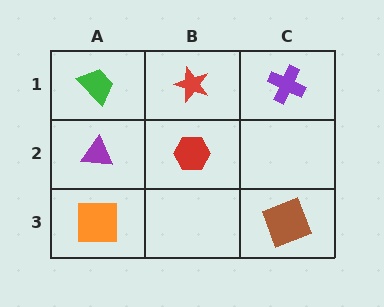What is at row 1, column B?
A red star.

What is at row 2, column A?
A purple triangle.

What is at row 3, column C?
A brown square.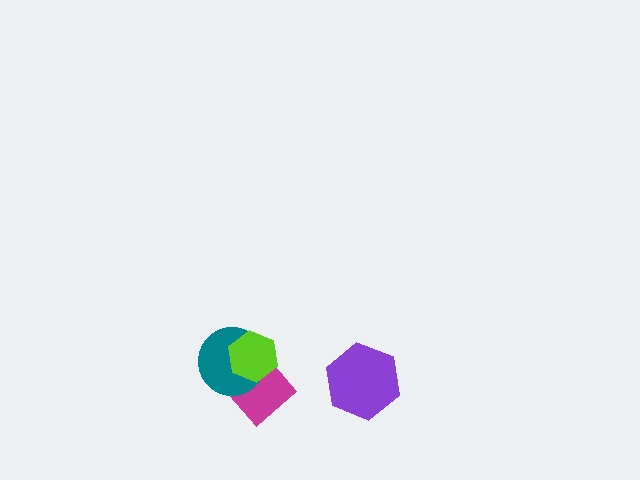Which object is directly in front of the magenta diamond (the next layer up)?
The teal circle is directly in front of the magenta diamond.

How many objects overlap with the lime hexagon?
2 objects overlap with the lime hexagon.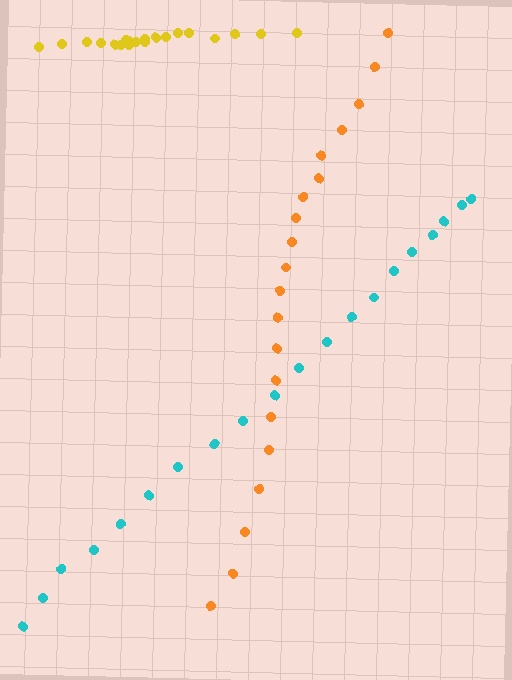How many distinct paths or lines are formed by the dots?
There are 3 distinct paths.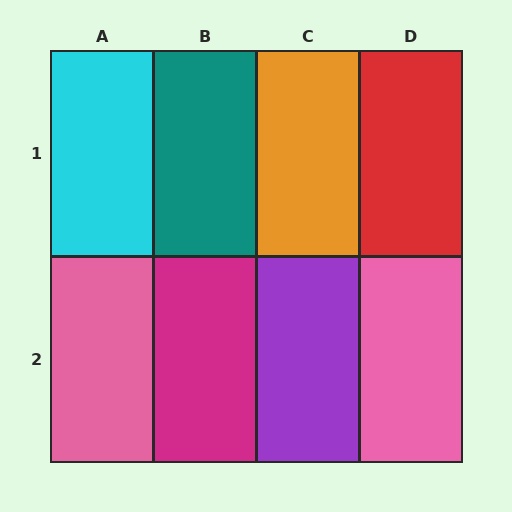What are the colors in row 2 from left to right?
Pink, magenta, purple, pink.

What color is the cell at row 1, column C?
Orange.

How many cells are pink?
2 cells are pink.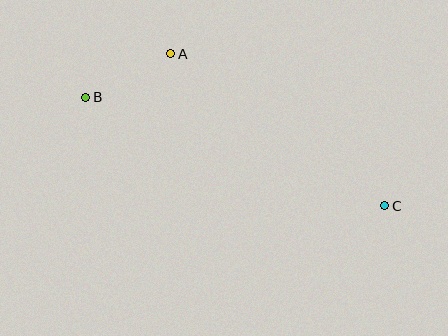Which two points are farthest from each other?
Points B and C are farthest from each other.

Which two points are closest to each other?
Points A and B are closest to each other.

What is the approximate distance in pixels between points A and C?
The distance between A and C is approximately 262 pixels.